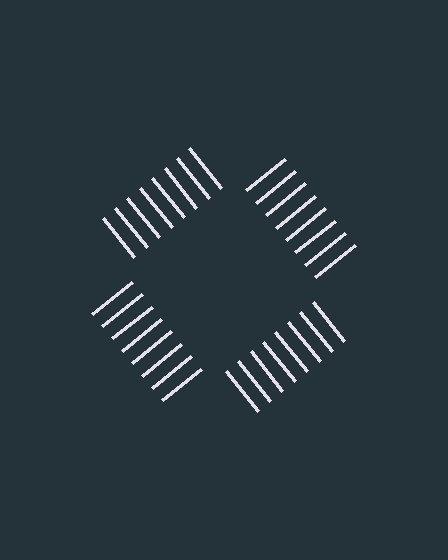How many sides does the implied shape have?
4 sides — the line-ends trace a square.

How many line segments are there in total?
32 — 8 along each of the 4 edges.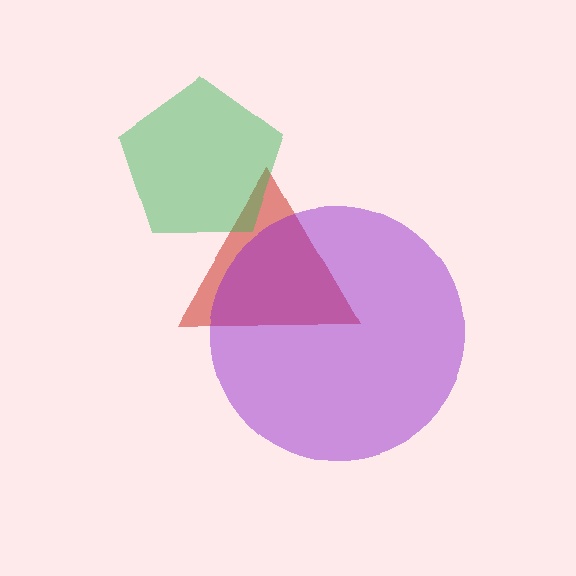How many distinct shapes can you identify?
There are 3 distinct shapes: a red triangle, a green pentagon, a purple circle.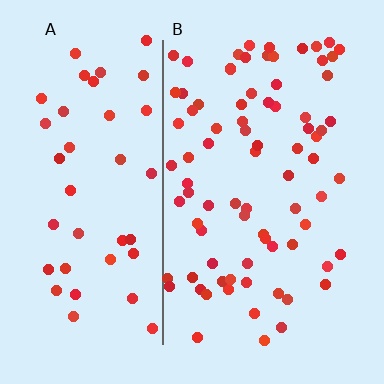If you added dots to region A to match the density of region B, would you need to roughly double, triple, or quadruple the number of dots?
Approximately double.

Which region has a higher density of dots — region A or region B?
B (the right).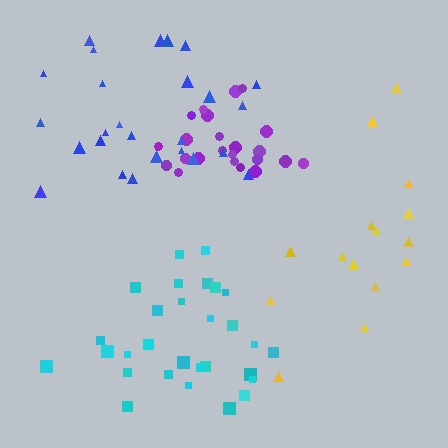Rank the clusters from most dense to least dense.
purple, cyan, blue, yellow.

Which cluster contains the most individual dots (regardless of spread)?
Cyan (29).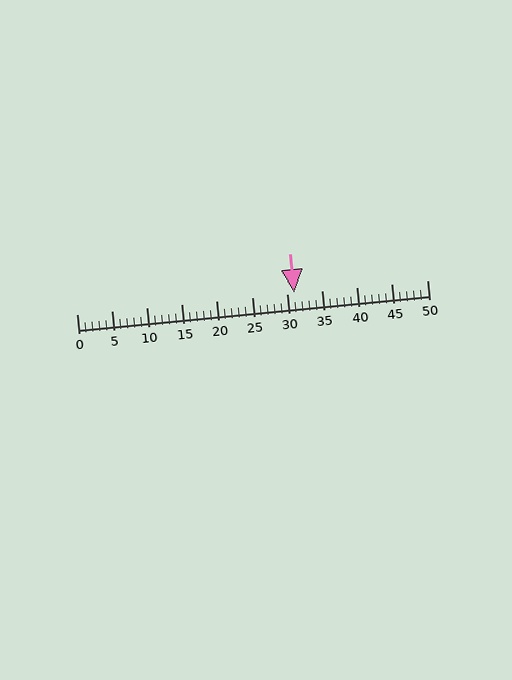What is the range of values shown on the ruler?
The ruler shows values from 0 to 50.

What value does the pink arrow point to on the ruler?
The pink arrow points to approximately 31.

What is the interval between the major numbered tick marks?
The major tick marks are spaced 5 units apart.